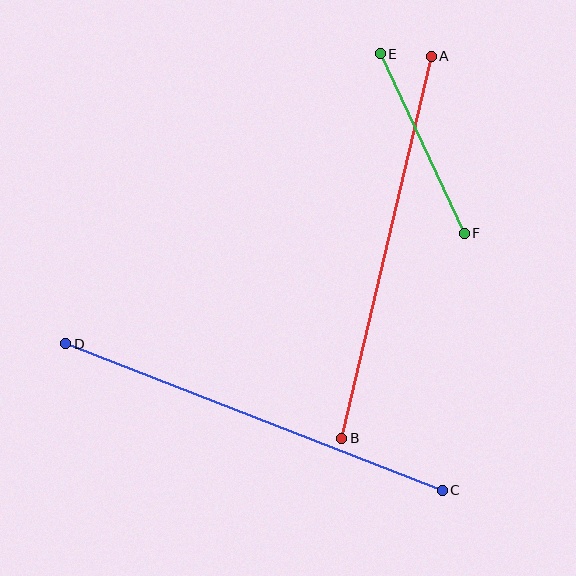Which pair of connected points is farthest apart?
Points C and D are farthest apart.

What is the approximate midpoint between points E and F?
The midpoint is at approximately (422, 144) pixels.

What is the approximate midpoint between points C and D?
The midpoint is at approximately (254, 417) pixels.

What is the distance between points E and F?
The distance is approximately 198 pixels.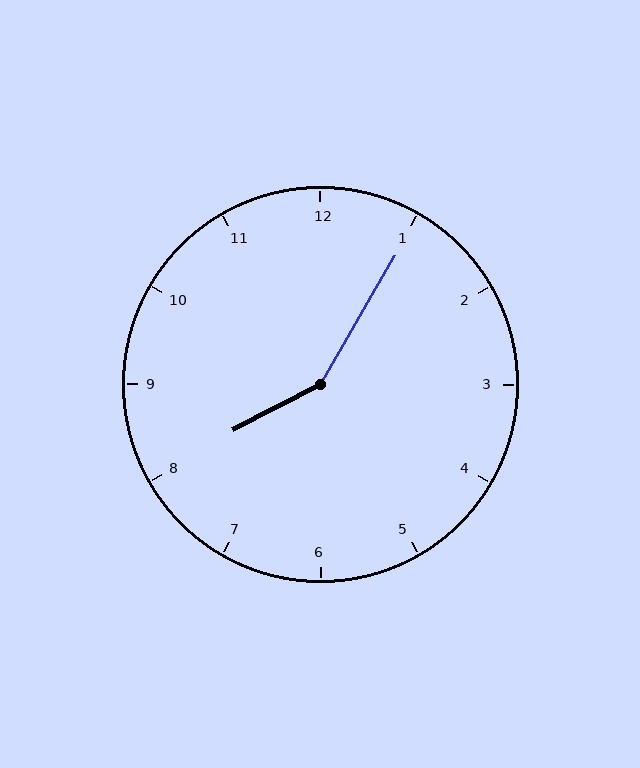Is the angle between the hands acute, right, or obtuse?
It is obtuse.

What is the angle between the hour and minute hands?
Approximately 148 degrees.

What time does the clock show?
8:05.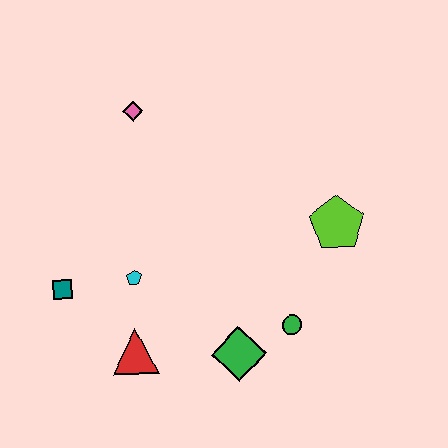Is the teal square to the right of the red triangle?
No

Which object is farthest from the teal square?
The lime pentagon is farthest from the teal square.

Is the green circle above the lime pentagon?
No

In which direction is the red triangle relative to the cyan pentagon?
The red triangle is below the cyan pentagon.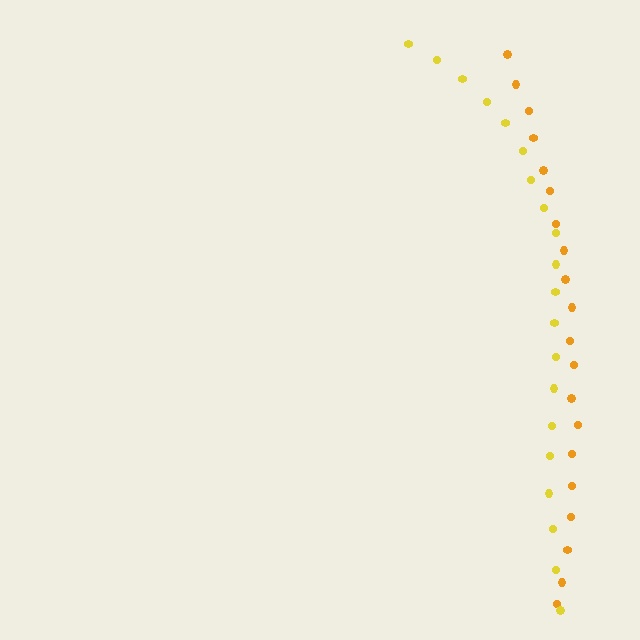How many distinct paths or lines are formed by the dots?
There are 2 distinct paths.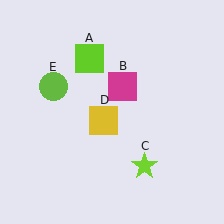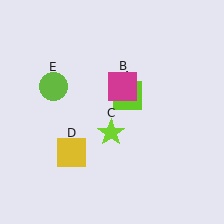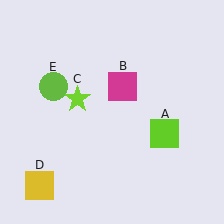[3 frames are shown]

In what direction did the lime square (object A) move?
The lime square (object A) moved down and to the right.